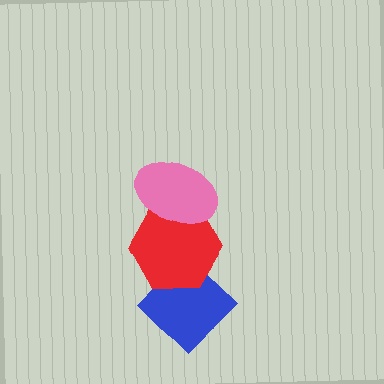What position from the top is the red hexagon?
The red hexagon is 2nd from the top.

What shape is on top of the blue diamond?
The red hexagon is on top of the blue diamond.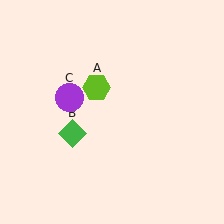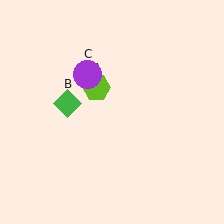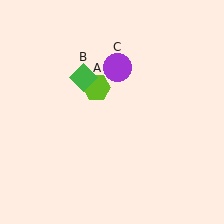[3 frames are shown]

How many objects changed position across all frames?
2 objects changed position: green diamond (object B), purple circle (object C).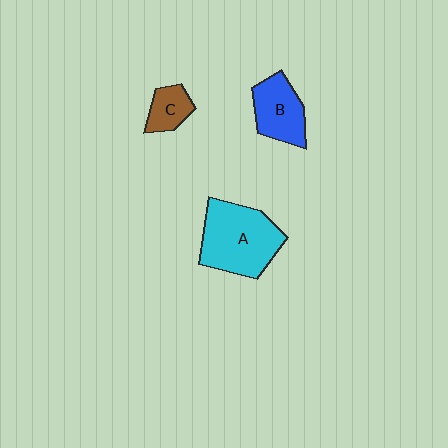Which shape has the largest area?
Shape A (cyan).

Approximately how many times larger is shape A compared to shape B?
Approximately 1.7 times.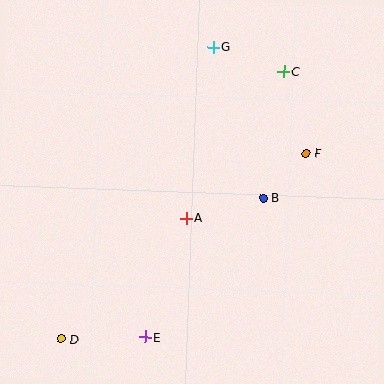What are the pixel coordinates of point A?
Point A is at (186, 218).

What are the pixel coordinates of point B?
Point B is at (263, 198).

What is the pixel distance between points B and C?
The distance between B and C is 128 pixels.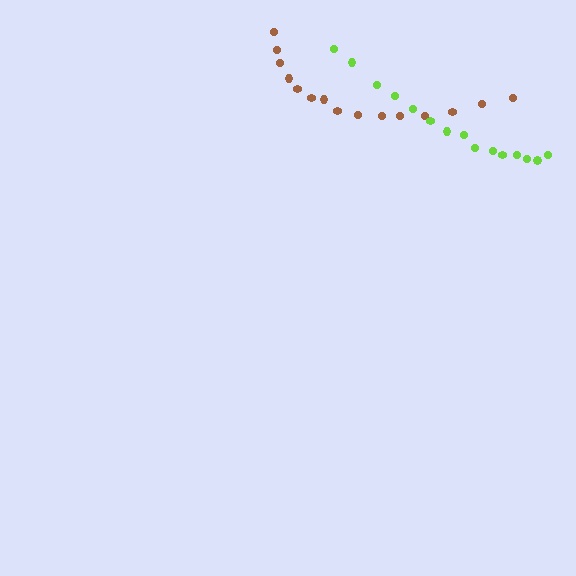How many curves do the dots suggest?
There are 2 distinct paths.